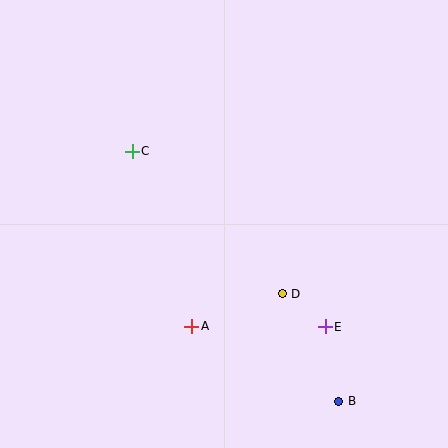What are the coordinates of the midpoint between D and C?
The midpoint between D and C is at (207, 222).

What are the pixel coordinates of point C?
Point C is at (132, 151).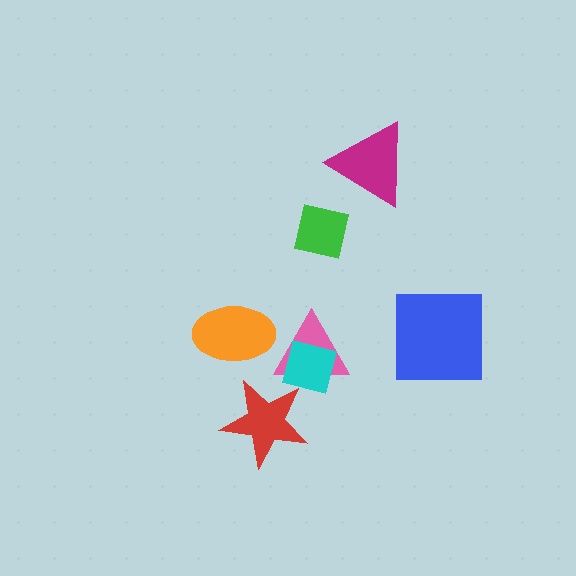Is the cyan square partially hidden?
No, no other shape covers it.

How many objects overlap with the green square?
0 objects overlap with the green square.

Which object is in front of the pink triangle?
The cyan square is in front of the pink triangle.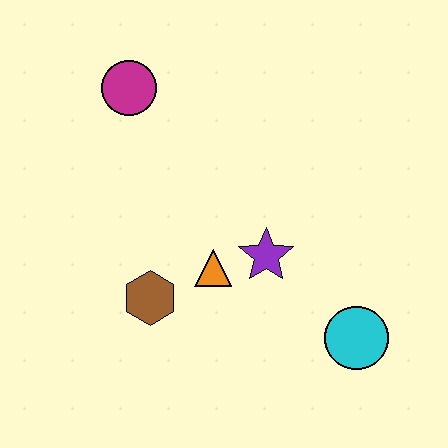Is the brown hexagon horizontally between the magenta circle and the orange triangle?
Yes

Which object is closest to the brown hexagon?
The orange triangle is closest to the brown hexagon.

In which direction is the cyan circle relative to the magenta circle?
The cyan circle is below the magenta circle.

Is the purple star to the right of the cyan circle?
No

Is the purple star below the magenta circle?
Yes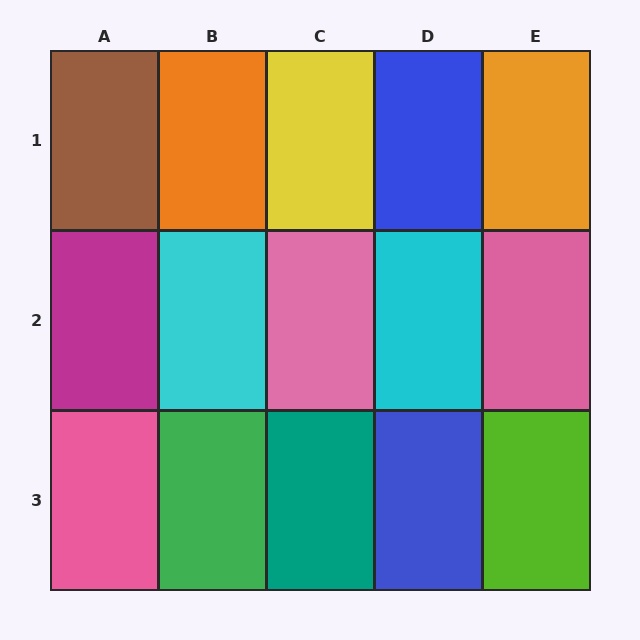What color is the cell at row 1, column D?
Blue.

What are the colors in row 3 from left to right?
Pink, green, teal, blue, lime.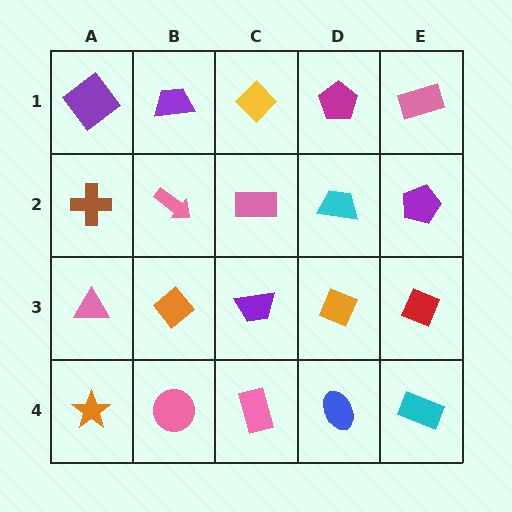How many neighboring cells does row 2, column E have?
3.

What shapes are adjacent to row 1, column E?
A purple pentagon (row 2, column E), a magenta pentagon (row 1, column D).